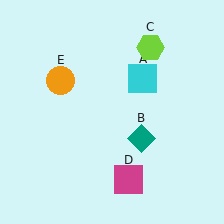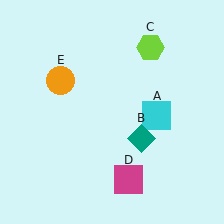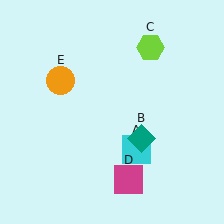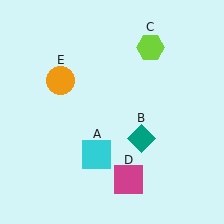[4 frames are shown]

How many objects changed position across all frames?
1 object changed position: cyan square (object A).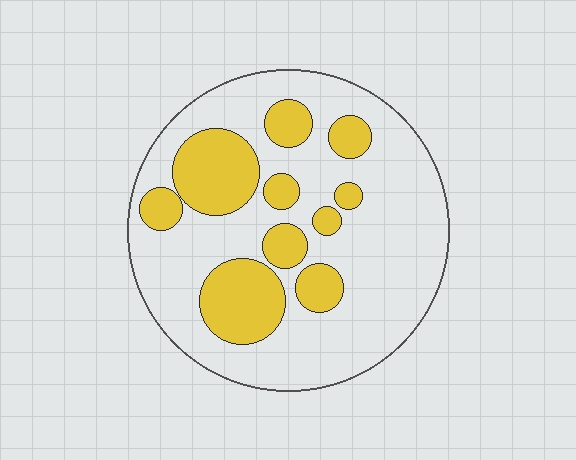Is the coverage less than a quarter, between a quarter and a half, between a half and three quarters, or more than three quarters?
Between a quarter and a half.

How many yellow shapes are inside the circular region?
10.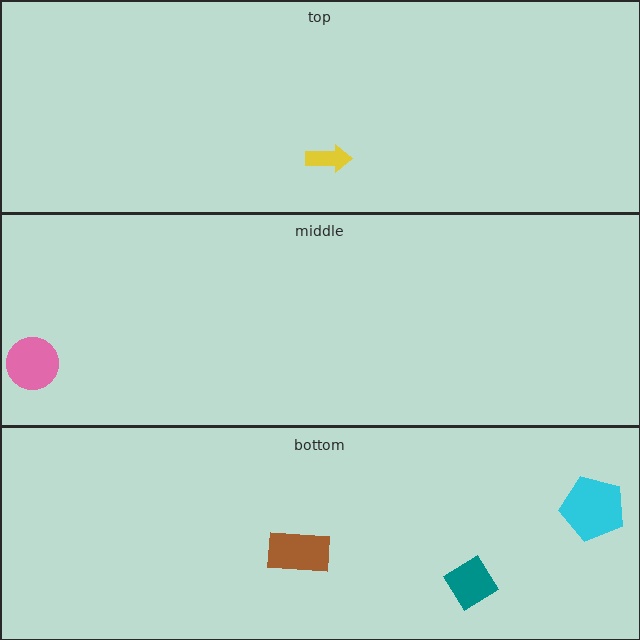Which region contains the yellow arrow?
The top region.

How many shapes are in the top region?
1.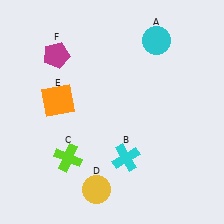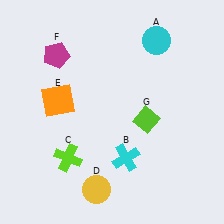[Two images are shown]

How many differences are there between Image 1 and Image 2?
There is 1 difference between the two images.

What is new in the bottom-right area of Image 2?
A lime diamond (G) was added in the bottom-right area of Image 2.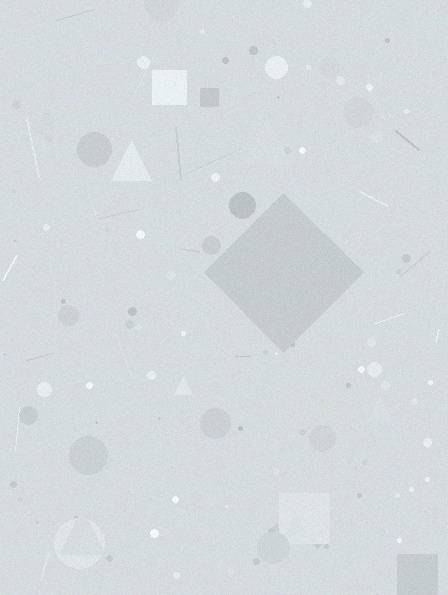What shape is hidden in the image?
A diamond is hidden in the image.